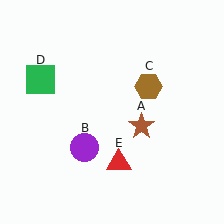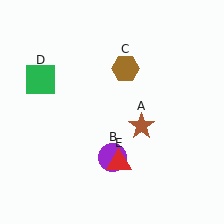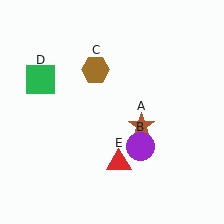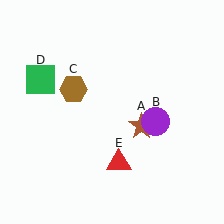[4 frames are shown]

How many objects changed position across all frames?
2 objects changed position: purple circle (object B), brown hexagon (object C).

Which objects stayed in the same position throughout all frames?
Brown star (object A) and green square (object D) and red triangle (object E) remained stationary.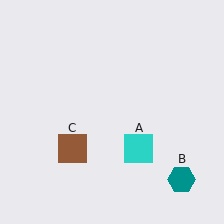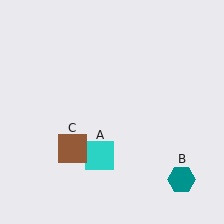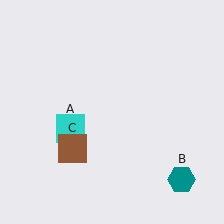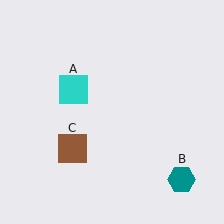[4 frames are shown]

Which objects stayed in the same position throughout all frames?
Teal hexagon (object B) and brown square (object C) remained stationary.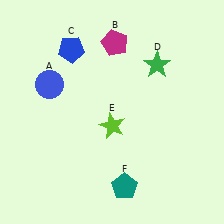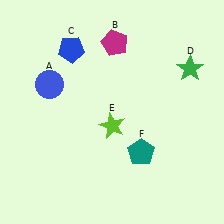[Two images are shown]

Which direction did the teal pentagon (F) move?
The teal pentagon (F) moved up.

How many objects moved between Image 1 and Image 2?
2 objects moved between the two images.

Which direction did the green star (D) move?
The green star (D) moved right.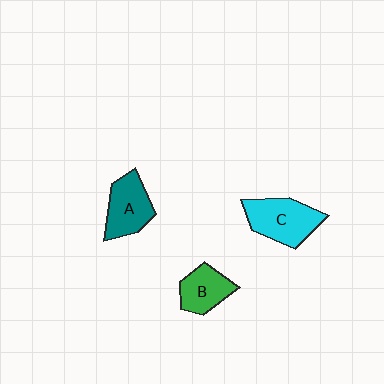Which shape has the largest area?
Shape C (cyan).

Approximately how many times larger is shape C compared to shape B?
Approximately 1.4 times.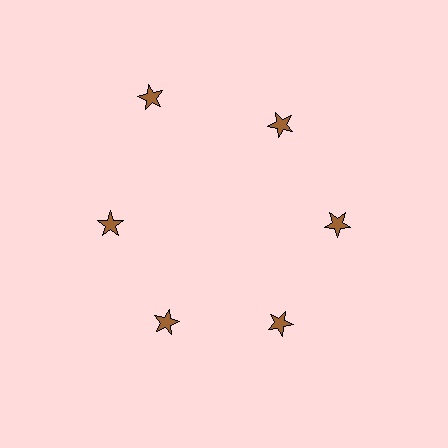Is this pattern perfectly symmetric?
No. The 6 brown stars are arranged in a ring, but one element near the 11 o'clock position is pushed outward from the center, breaking the 6-fold rotational symmetry.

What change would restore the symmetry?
The symmetry would be restored by moving it inward, back onto the ring so that all 6 stars sit at equal angles and equal distance from the center.